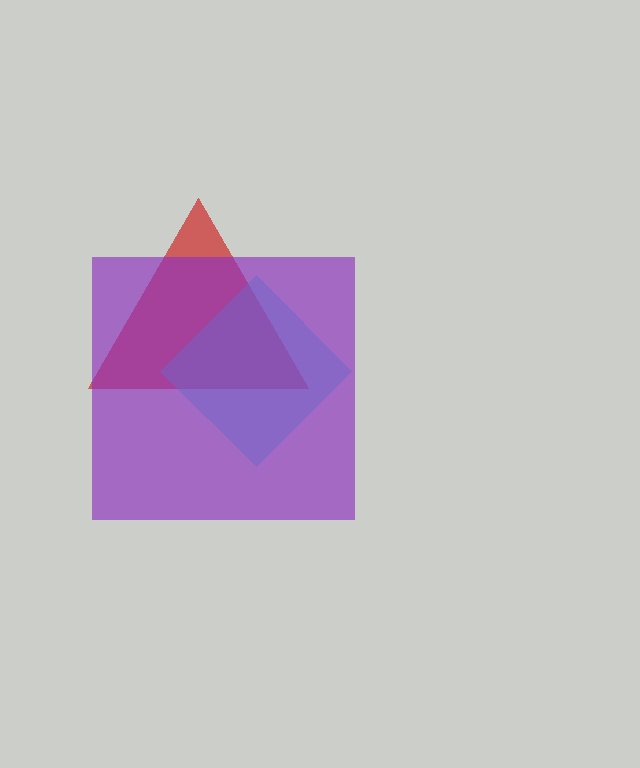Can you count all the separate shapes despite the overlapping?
Yes, there are 3 separate shapes.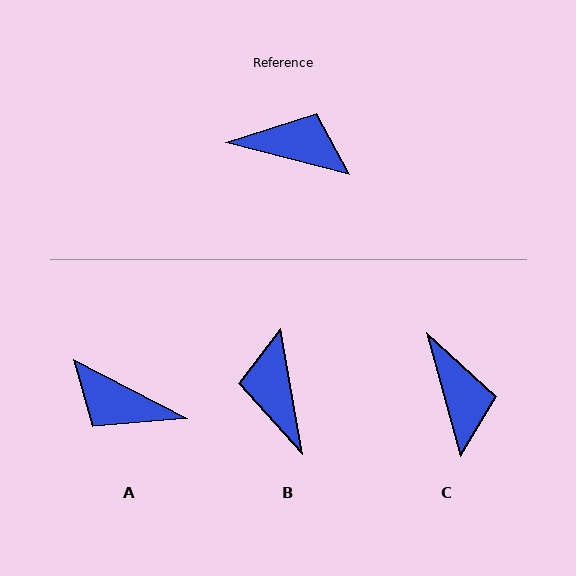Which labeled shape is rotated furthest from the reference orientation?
A, about 167 degrees away.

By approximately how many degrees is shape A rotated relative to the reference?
Approximately 167 degrees counter-clockwise.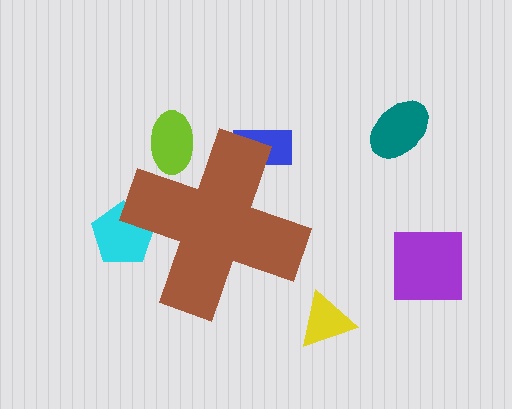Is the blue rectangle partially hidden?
Yes, the blue rectangle is partially hidden behind the brown cross.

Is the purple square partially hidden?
No, the purple square is fully visible.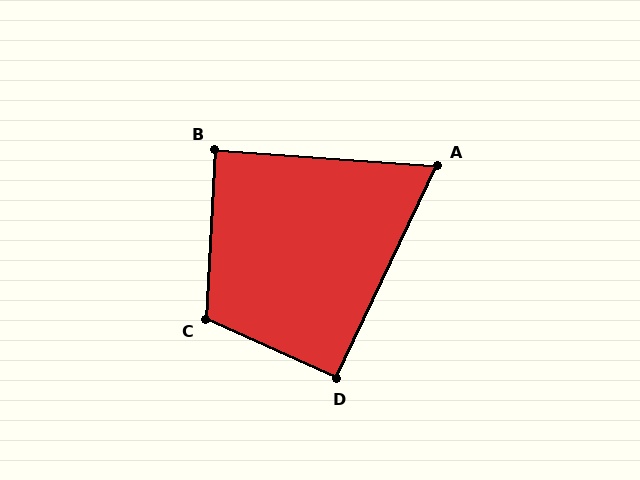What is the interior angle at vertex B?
Approximately 89 degrees (approximately right).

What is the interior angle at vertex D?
Approximately 91 degrees (approximately right).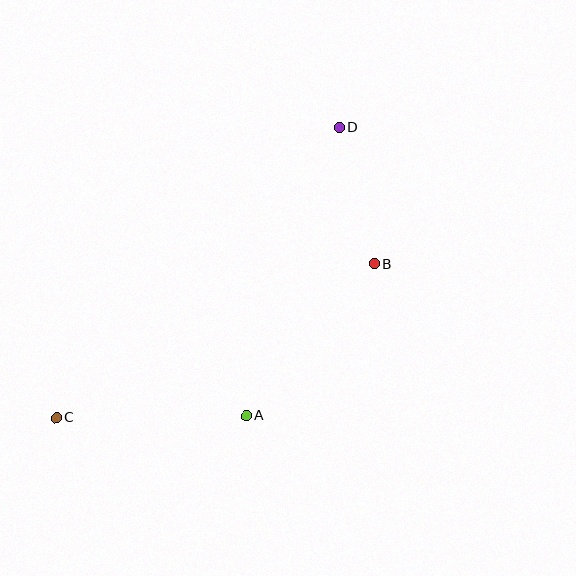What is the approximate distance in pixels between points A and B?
The distance between A and B is approximately 198 pixels.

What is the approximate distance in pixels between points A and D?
The distance between A and D is approximately 303 pixels.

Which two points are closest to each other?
Points B and D are closest to each other.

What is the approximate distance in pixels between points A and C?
The distance between A and C is approximately 190 pixels.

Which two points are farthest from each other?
Points C and D are farthest from each other.